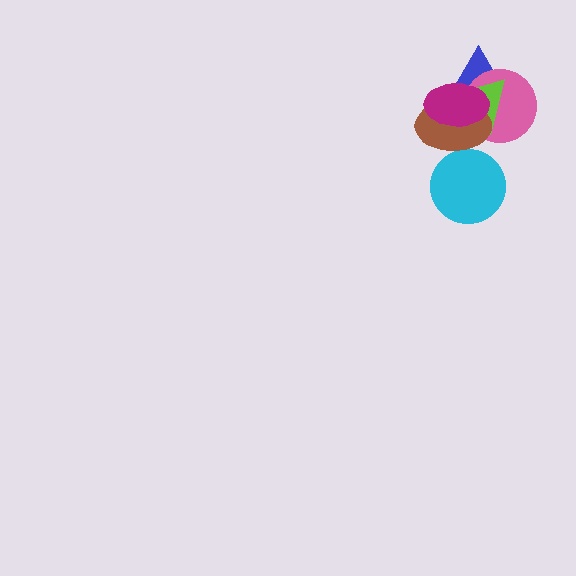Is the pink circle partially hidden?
Yes, it is partially covered by another shape.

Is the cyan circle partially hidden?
Yes, it is partially covered by another shape.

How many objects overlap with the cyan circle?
1 object overlaps with the cyan circle.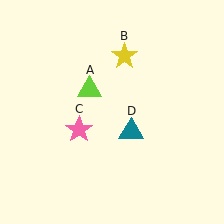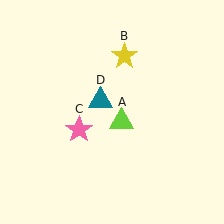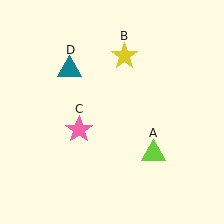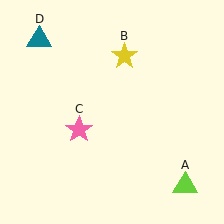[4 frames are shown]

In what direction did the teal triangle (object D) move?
The teal triangle (object D) moved up and to the left.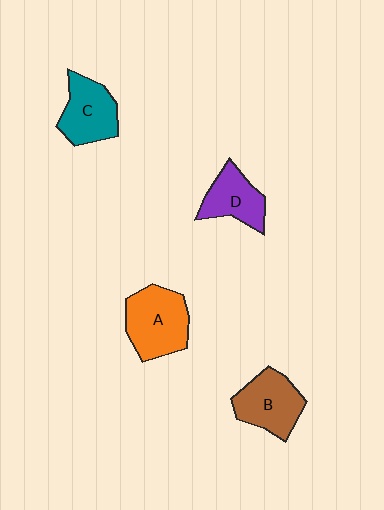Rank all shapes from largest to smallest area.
From largest to smallest: A (orange), B (brown), C (teal), D (purple).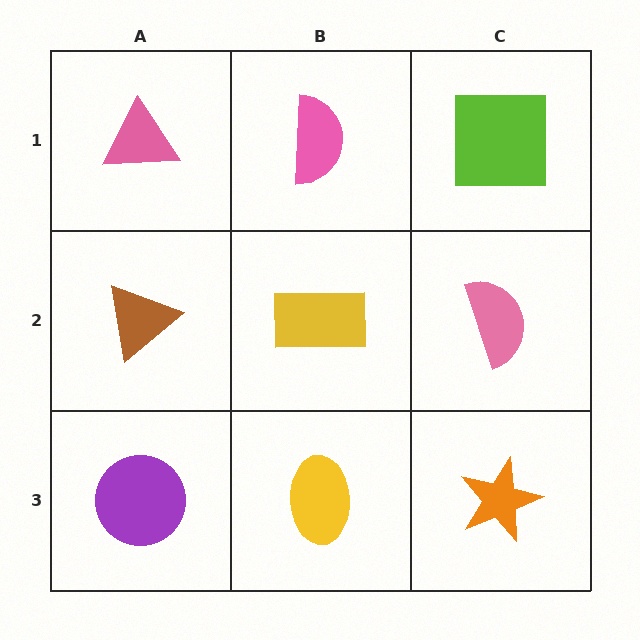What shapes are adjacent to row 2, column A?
A pink triangle (row 1, column A), a purple circle (row 3, column A), a yellow rectangle (row 2, column B).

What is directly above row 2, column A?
A pink triangle.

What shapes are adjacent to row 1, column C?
A pink semicircle (row 2, column C), a pink semicircle (row 1, column B).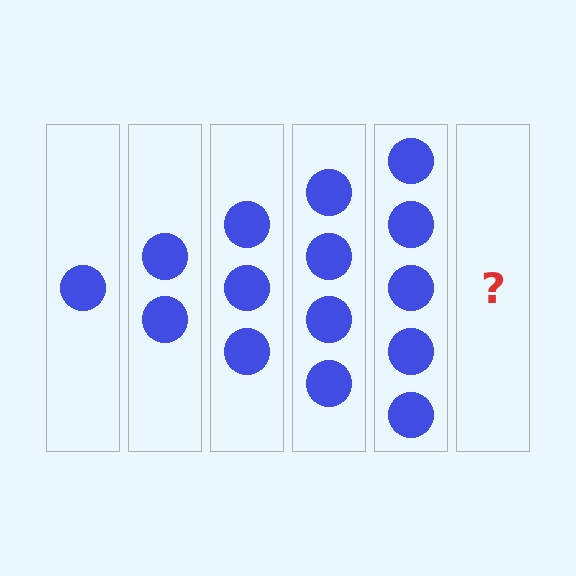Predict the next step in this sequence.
The next step is 6 circles.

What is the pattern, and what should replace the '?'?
The pattern is that each step adds one more circle. The '?' should be 6 circles.